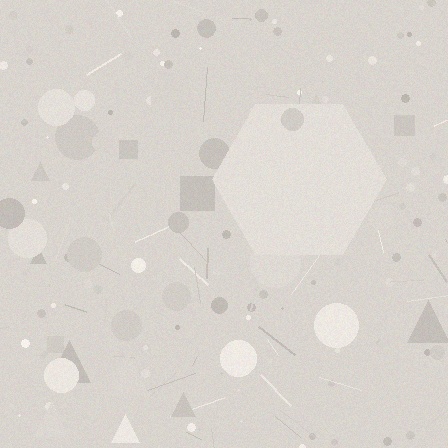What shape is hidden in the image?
A hexagon is hidden in the image.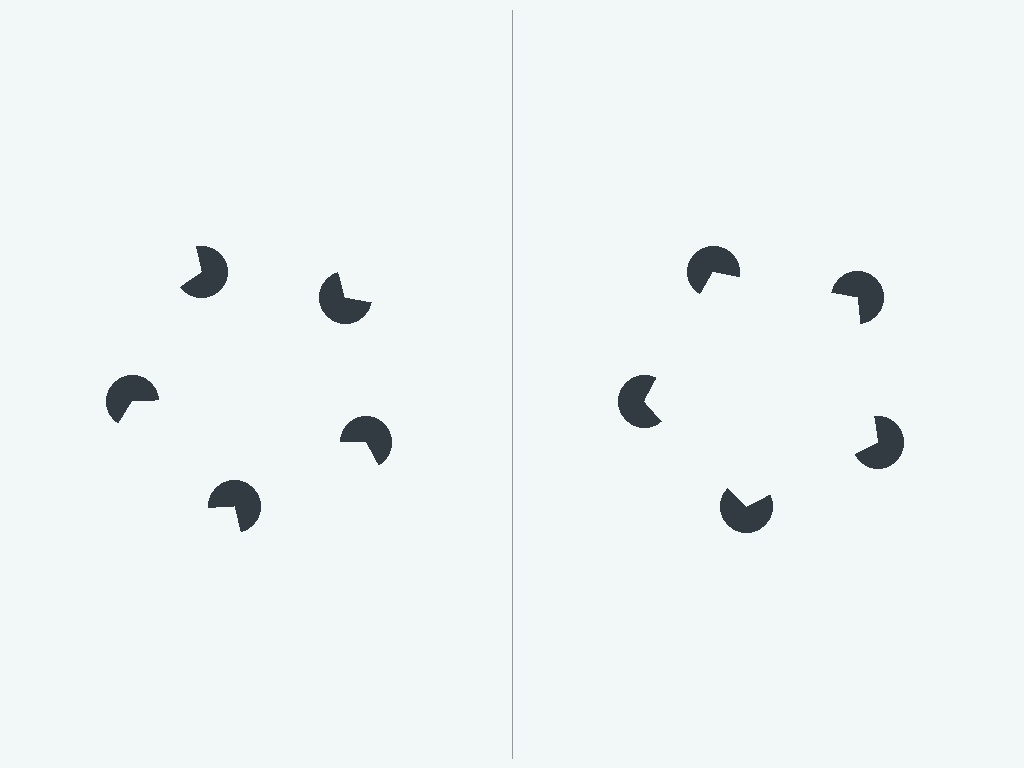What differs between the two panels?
The pac-man discs are positioned identically on both sides; only the wedge orientations differ. On the right they align to a pentagon; on the left they are misaligned.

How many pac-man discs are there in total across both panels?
10 — 5 on each side.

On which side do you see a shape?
An illusory pentagon appears on the right side. On the left side the wedge cuts are rotated, so no coherent shape forms.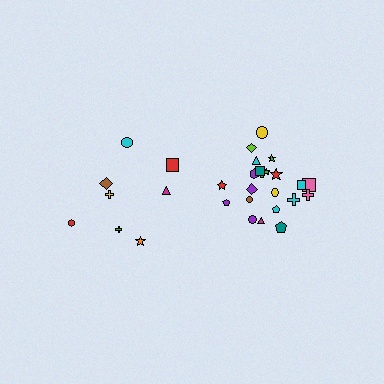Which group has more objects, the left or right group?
The right group.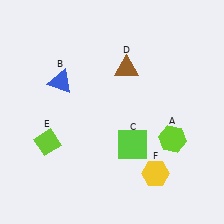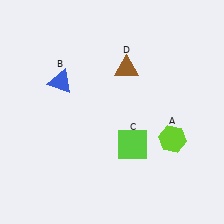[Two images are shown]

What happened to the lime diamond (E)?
The lime diamond (E) was removed in Image 2. It was in the bottom-left area of Image 1.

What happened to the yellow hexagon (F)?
The yellow hexagon (F) was removed in Image 2. It was in the bottom-right area of Image 1.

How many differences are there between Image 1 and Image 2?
There are 2 differences between the two images.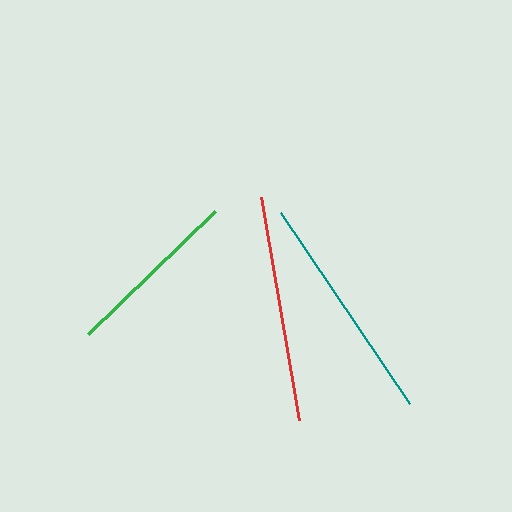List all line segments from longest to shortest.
From longest to shortest: teal, red, green.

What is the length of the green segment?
The green segment is approximately 176 pixels long.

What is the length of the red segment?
The red segment is approximately 227 pixels long.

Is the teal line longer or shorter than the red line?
The teal line is longer than the red line.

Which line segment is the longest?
The teal line is the longest at approximately 230 pixels.